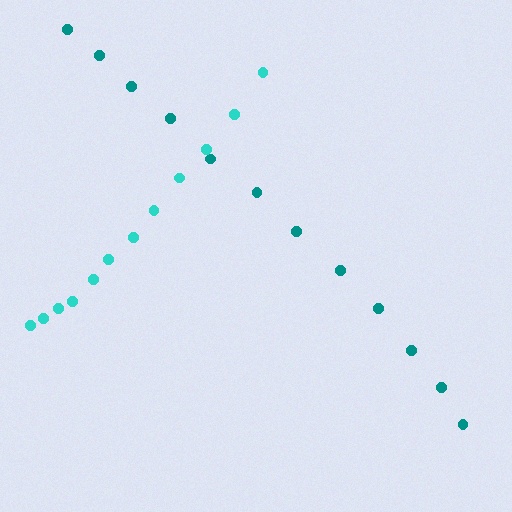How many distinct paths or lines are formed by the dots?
There are 2 distinct paths.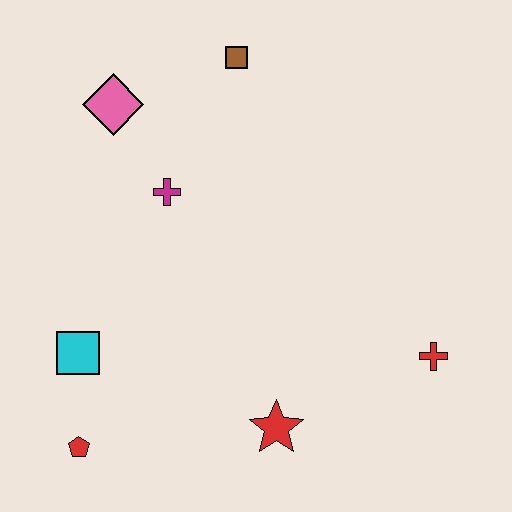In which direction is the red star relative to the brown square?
The red star is below the brown square.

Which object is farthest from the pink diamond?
The red cross is farthest from the pink diamond.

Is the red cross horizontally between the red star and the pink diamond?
No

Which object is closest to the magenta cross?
The pink diamond is closest to the magenta cross.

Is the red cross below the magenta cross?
Yes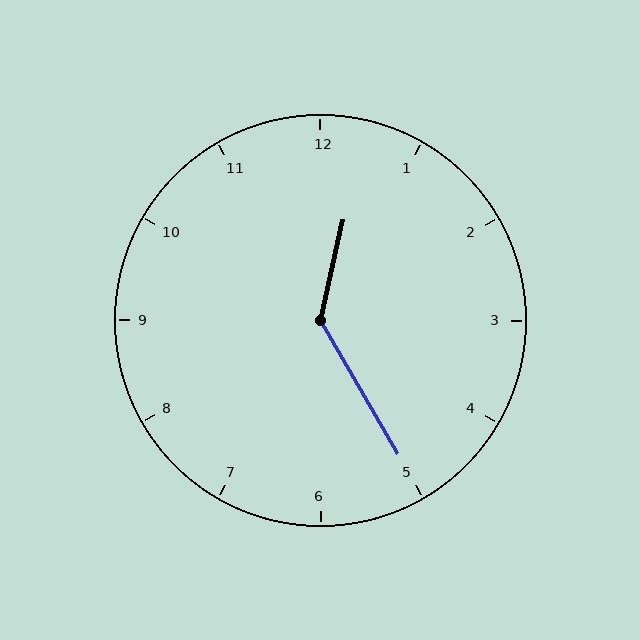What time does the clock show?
12:25.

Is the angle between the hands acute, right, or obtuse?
It is obtuse.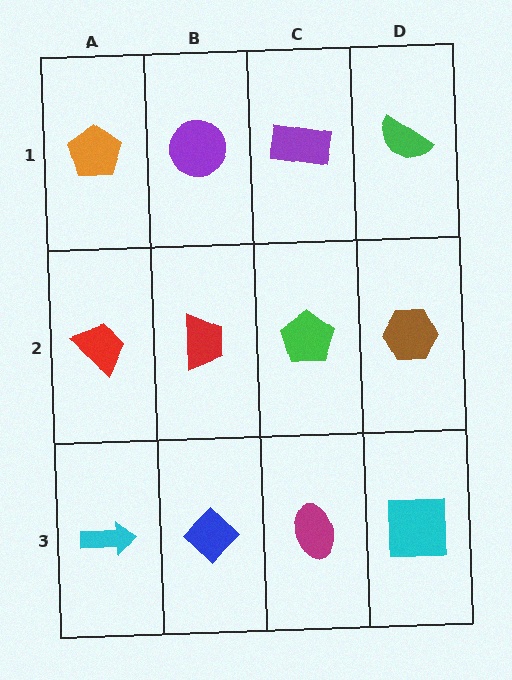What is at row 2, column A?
A red trapezoid.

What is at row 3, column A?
A cyan arrow.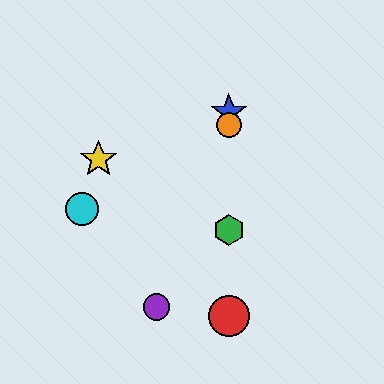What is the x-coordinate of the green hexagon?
The green hexagon is at x≈229.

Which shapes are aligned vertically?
The red circle, the blue star, the green hexagon, the orange circle are aligned vertically.